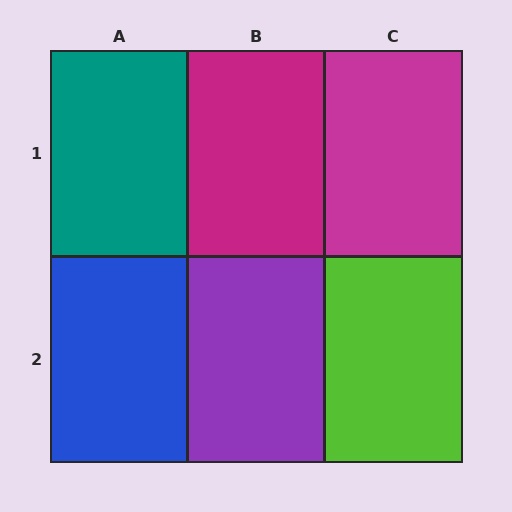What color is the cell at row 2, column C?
Lime.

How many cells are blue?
1 cell is blue.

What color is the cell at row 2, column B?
Purple.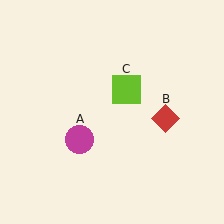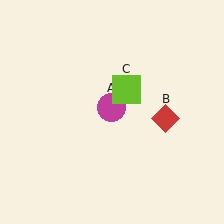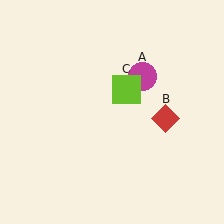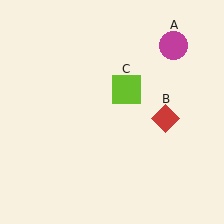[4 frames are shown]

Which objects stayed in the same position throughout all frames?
Red diamond (object B) and lime square (object C) remained stationary.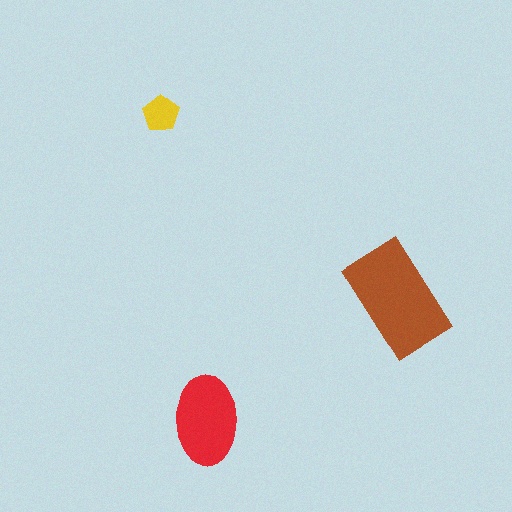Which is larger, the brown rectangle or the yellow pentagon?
The brown rectangle.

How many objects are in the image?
There are 3 objects in the image.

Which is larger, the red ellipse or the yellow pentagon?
The red ellipse.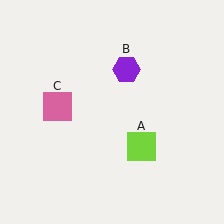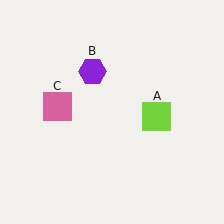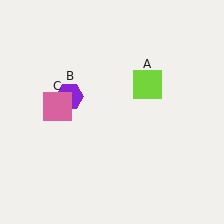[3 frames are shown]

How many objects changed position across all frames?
2 objects changed position: lime square (object A), purple hexagon (object B).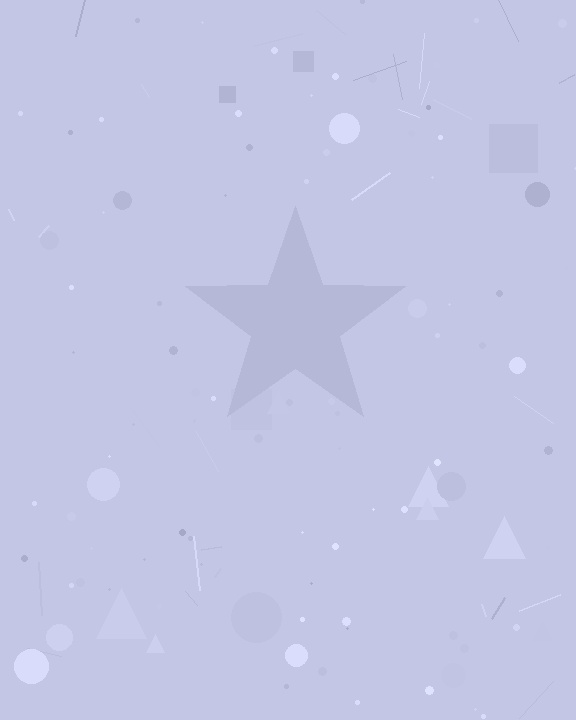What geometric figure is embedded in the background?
A star is embedded in the background.